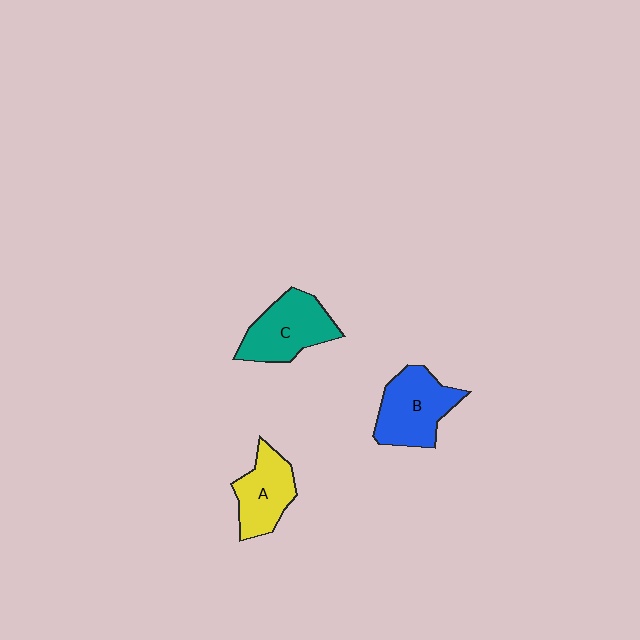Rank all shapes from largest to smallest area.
From largest to smallest: B (blue), C (teal), A (yellow).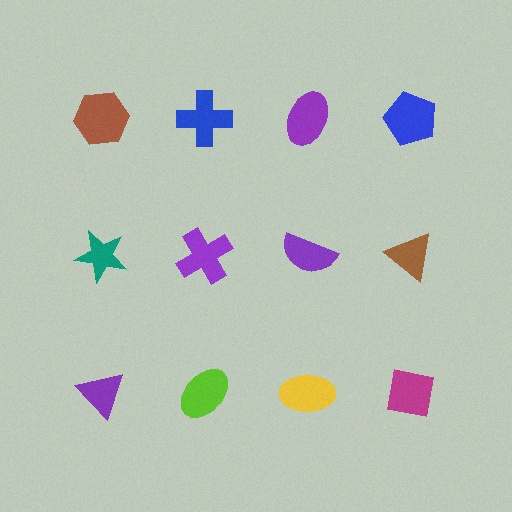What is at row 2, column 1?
A teal star.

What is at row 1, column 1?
A brown hexagon.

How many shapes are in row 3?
4 shapes.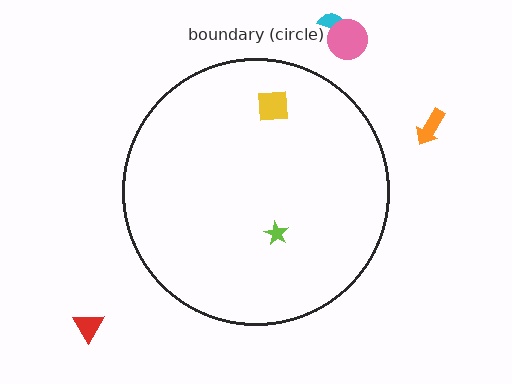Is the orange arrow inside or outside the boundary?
Outside.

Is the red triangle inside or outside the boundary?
Outside.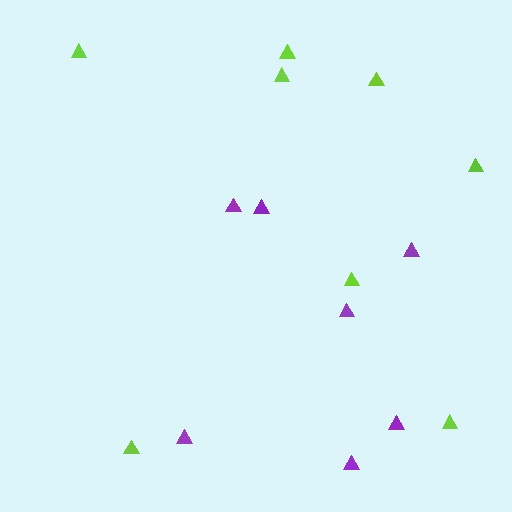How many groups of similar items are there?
There are 2 groups: one group of purple triangles (7) and one group of lime triangles (8).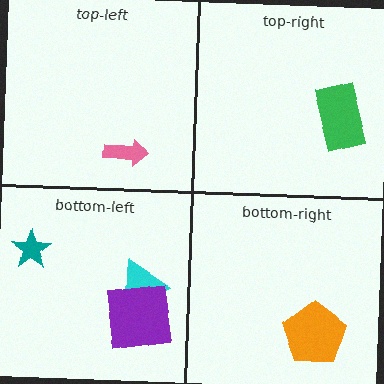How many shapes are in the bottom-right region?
1.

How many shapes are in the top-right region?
1.